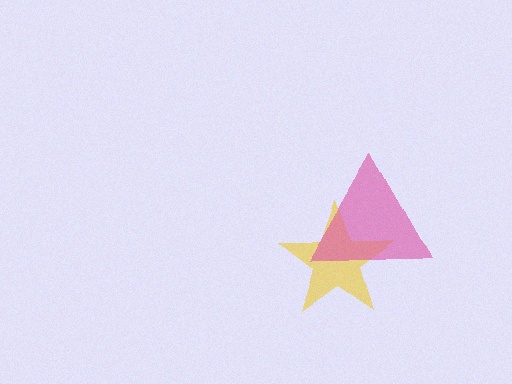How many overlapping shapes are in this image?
There are 2 overlapping shapes in the image.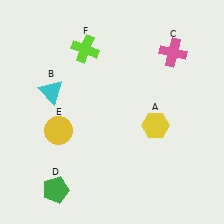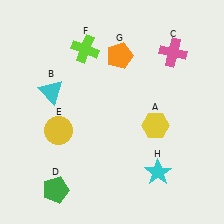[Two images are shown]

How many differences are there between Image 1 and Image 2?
There are 2 differences between the two images.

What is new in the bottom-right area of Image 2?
A cyan star (H) was added in the bottom-right area of Image 2.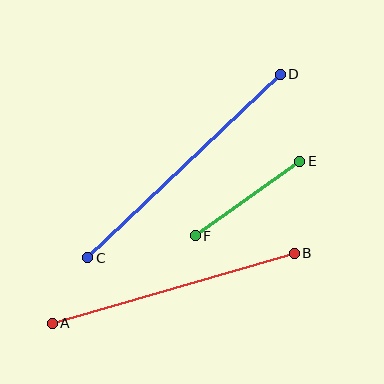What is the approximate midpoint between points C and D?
The midpoint is at approximately (184, 166) pixels.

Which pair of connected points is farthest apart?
Points C and D are farthest apart.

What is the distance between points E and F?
The distance is approximately 129 pixels.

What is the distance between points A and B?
The distance is approximately 252 pixels.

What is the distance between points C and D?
The distance is approximately 266 pixels.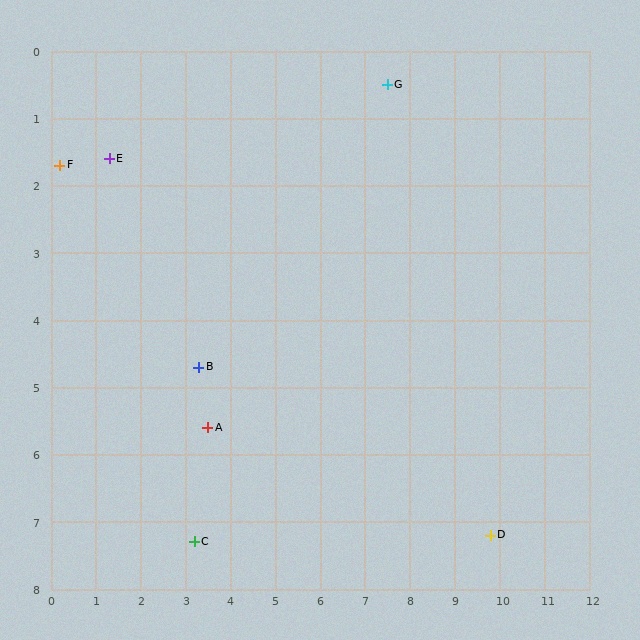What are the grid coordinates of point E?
Point E is at approximately (1.3, 1.6).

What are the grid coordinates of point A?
Point A is at approximately (3.5, 5.6).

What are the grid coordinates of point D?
Point D is at approximately (9.8, 7.2).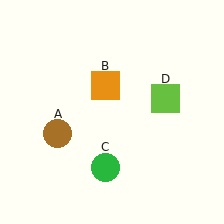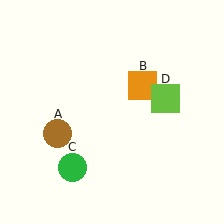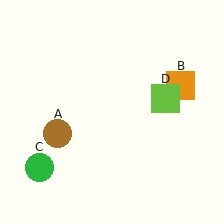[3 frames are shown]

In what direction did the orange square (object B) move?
The orange square (object B) moved right.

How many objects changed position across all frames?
2 objects changed position: orange square (object B), green circle (object C).